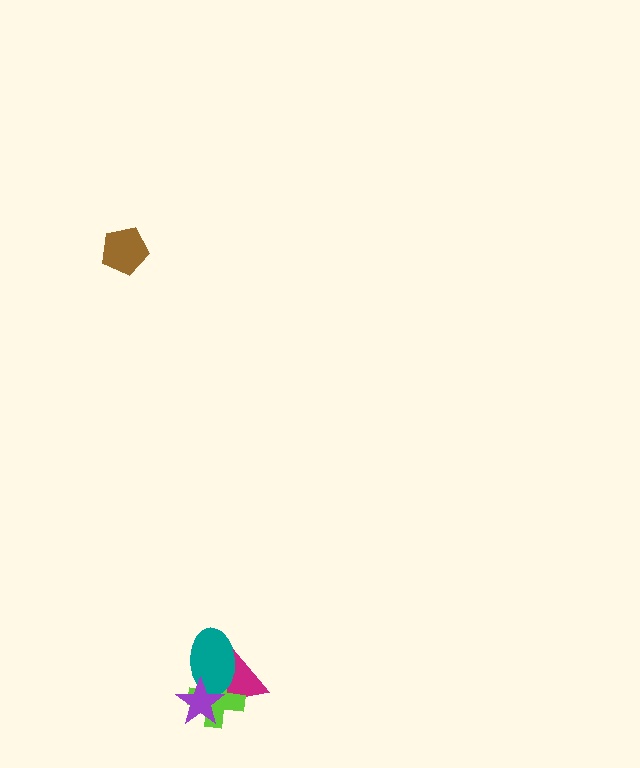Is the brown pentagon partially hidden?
No, no other shape covers it.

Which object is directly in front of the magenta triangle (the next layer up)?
The lime cross is directly in front of the magenta triangle.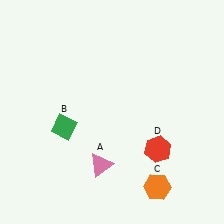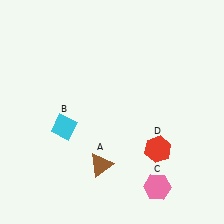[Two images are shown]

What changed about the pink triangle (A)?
In Image 1, A is pink. In Image 2, it changed to brown.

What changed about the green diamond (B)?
In Image 1, B is green. In Image 2, it changed to cyan.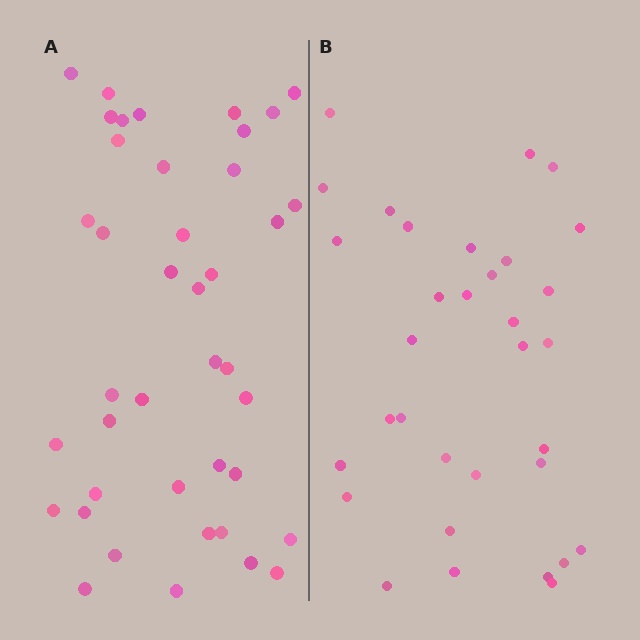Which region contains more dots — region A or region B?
Region A (the left region) has more dots.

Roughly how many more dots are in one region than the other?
Region A has roughly 8 or so more dots than region B.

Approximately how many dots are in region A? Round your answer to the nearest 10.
About 40 dots. (The exact count is 41, which rounds to 40.)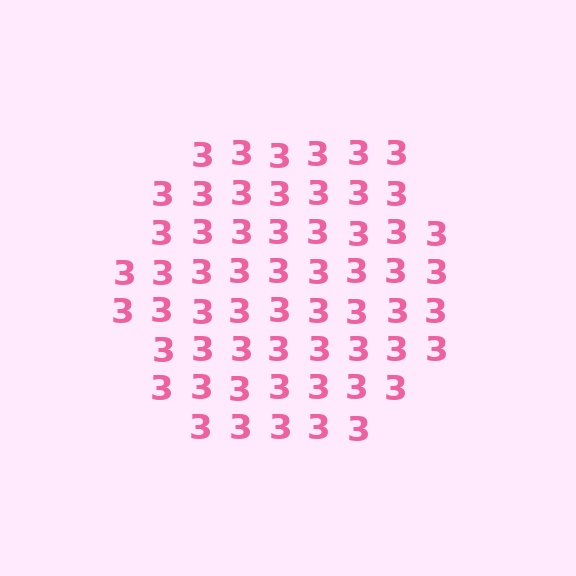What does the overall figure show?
The overall figure shows a hexagon.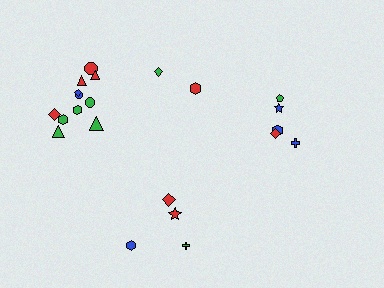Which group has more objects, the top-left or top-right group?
The top-left group.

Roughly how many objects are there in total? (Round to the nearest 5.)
Roughly 20 objects in total.